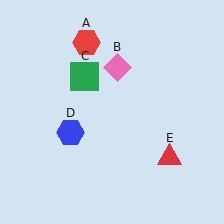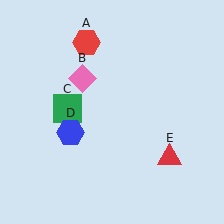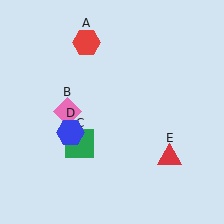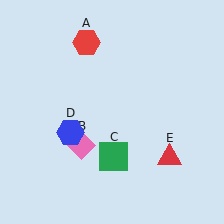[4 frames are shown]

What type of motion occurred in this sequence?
The pink diamond (object B), green square (object C) rotated counterclockwise around the center of the scene.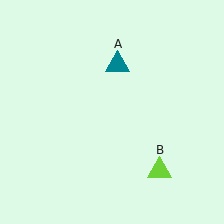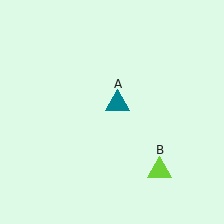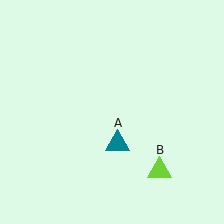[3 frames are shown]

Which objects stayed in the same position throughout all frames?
Lime triangle (object B) remained stationary.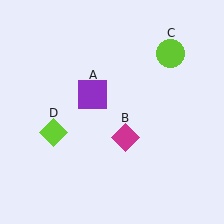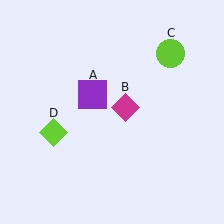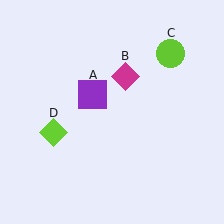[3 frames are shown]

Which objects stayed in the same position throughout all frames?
Purple square (object A) and lime circle (object C) and lime diamond (object D) remained stationary.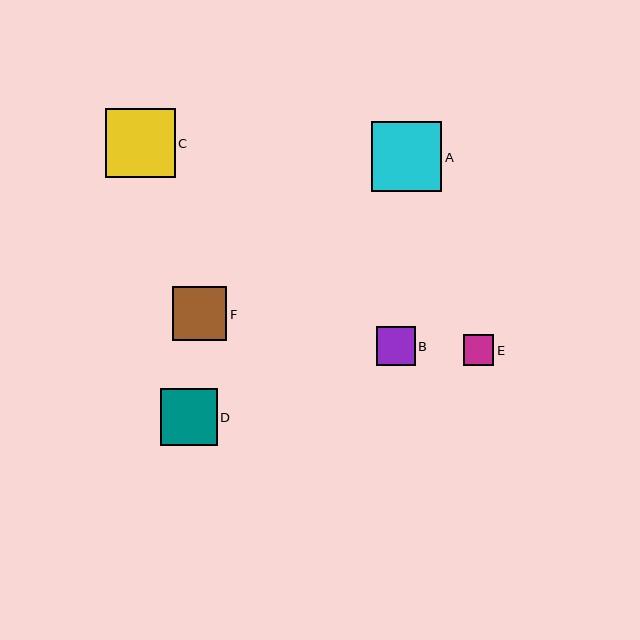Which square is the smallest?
Square E is the smallest with a size of approximately 30 pixels.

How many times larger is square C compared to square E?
Square C is approximately 2.3 times the size of square E.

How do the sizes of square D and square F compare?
Square D and square F are approximately the same size.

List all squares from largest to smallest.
From largest to smallest: A, C, D, F, B, E.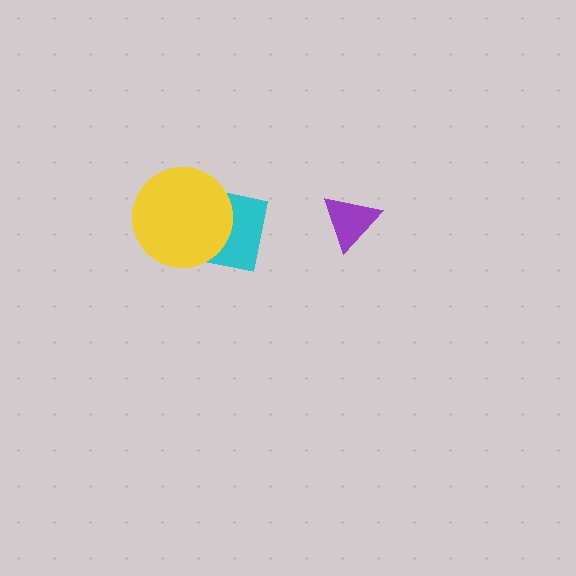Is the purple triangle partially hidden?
No, no other shape covers it.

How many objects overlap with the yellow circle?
1 object overlaps with the yellow circle.